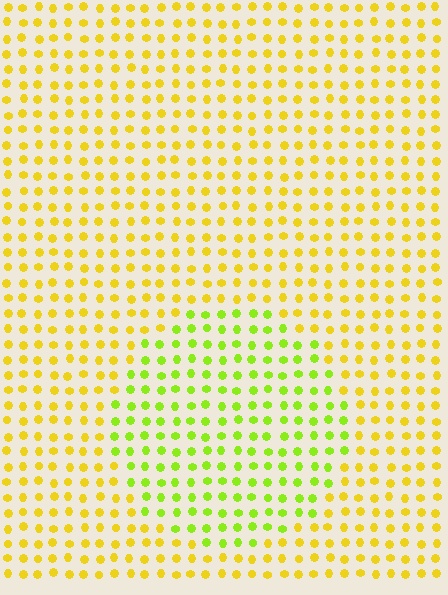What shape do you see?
I see a circle.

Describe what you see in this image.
The image is filled with small yellow elements in a uniform arrangement. A circle-shaped region is visible where the elements are tinted to a slightly different hue, forming a subtle color boundary.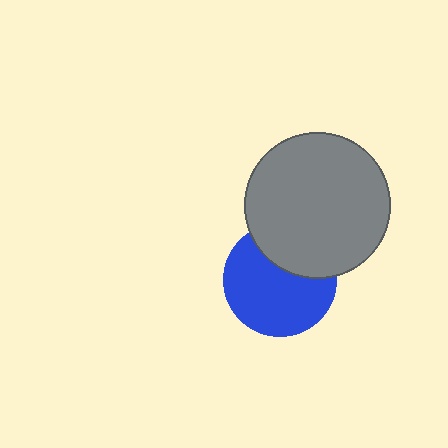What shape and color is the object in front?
The object in front is a gray circle.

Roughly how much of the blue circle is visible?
Most of it is visible (roughly 68%).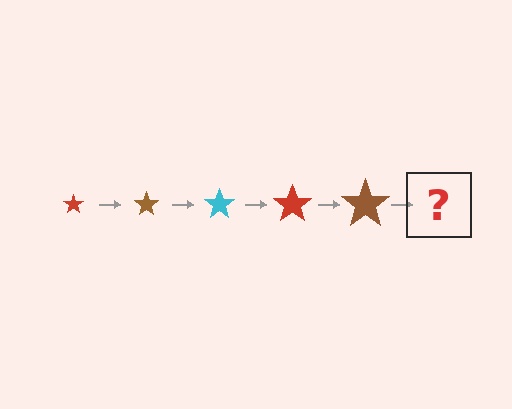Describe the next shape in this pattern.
It should be a cyan star, larger than the previous one.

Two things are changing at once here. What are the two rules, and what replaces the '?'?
The two rules are that the star grows larger each step and the color cycles through red, brown, and cyan. The '?' should be a cyan star, larger than the previous one.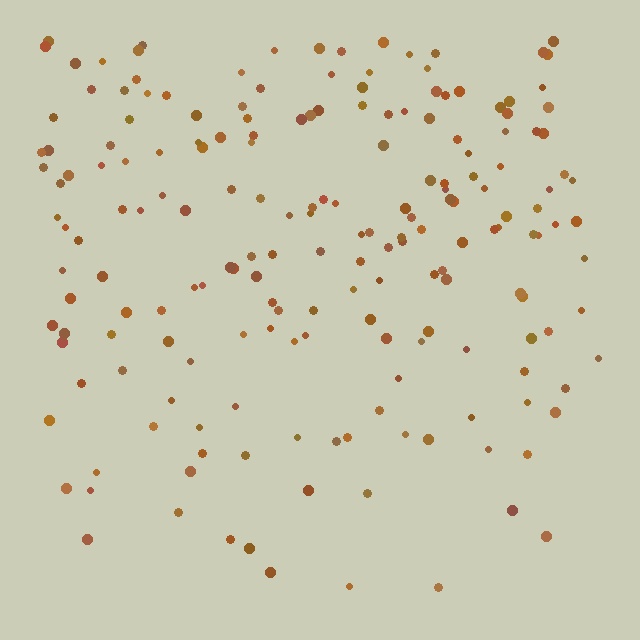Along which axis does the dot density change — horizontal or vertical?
Vertical.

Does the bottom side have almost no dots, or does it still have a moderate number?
Still a moderate number, just noticeably fewer than the top.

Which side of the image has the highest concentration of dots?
The top.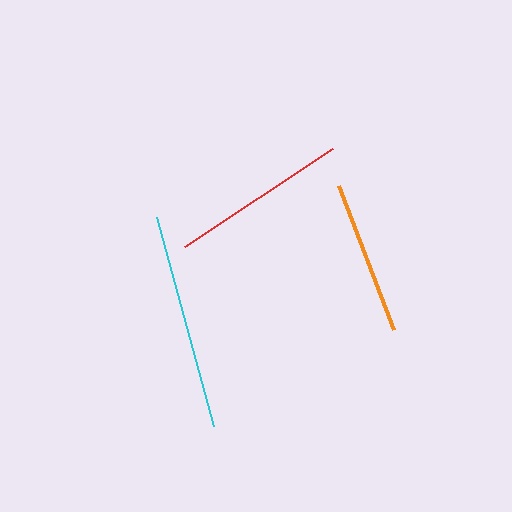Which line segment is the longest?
The cyan line is the longest at approximately 217 pixels.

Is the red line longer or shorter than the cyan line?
The cyan line is longer than the red line.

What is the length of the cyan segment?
The cyan segment is approximately 217 pixels long.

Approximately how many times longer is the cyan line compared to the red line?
The cyan line is approximately 1.2 times the length of the red line.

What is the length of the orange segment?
The orange segment is approximately 154 pixels long.